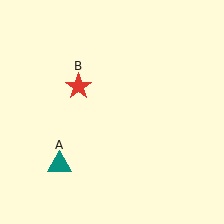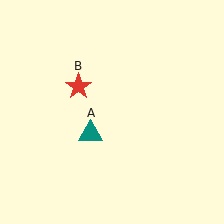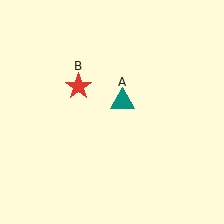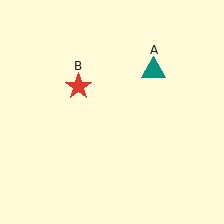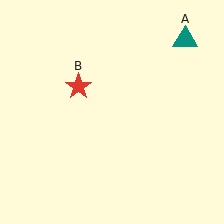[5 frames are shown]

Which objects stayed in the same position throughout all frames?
Red star (object B) remained stationary.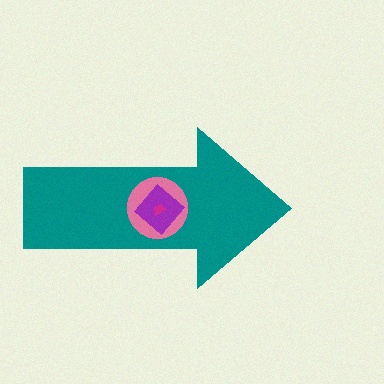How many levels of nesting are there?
4.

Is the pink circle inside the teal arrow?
Yes.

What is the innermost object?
The magenta trapezoid.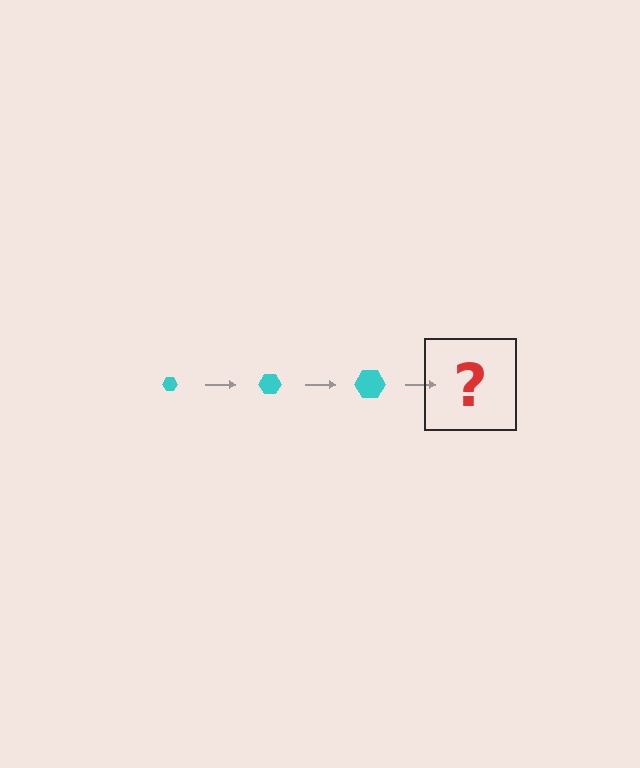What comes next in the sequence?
The next element should be a cyan hexagon, larger than the previous one.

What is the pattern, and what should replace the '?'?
The pattern is that the hexagon gets progressively larger each step. The '?' should be a cyan hexagon, larger than the previous one.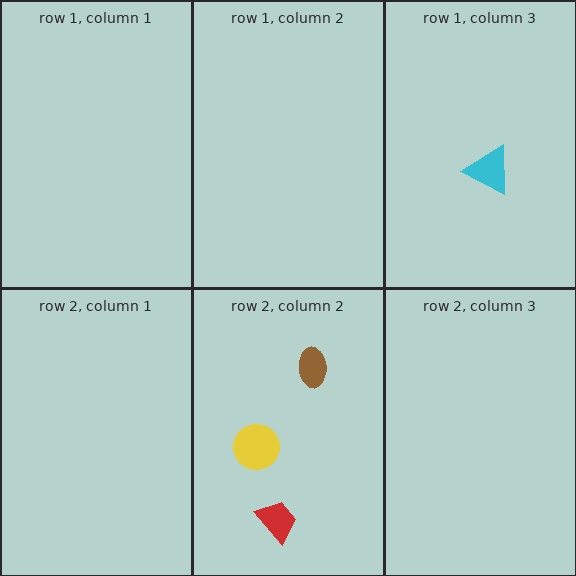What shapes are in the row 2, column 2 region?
The brown ellipse, the yellow circle, the red trapezoid.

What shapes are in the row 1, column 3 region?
The cyan triangle.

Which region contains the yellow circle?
The row 2, column 2 region.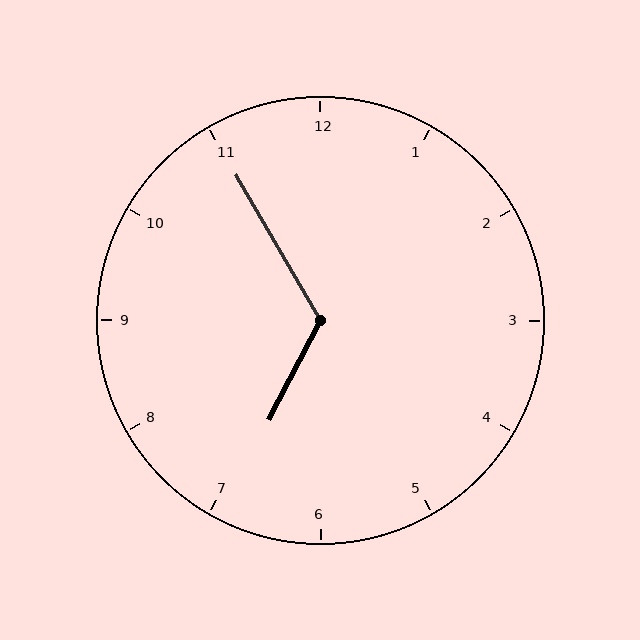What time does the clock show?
6:55.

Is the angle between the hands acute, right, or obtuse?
It is obtuse.